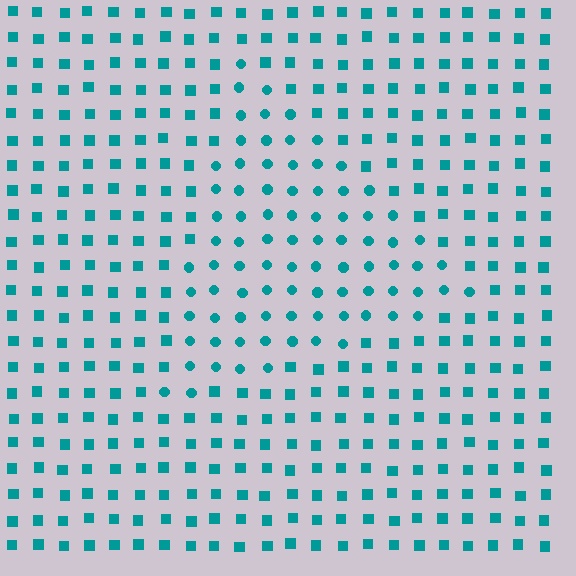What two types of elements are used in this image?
The image uses circles inside the triangle region and squares outside it.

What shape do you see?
I see a triangle.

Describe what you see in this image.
The image is filled with small teal elements arranged in a uniform grid. A triangle-shaped region contains circles, while the surrounding area contains squares. The boundary is defined purely by the change in element shape.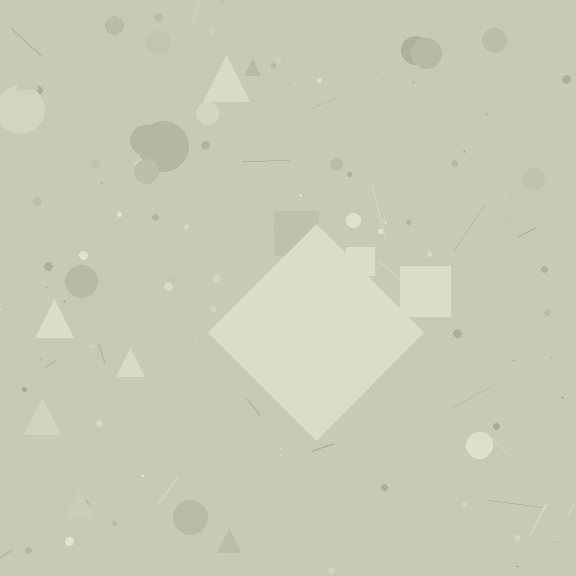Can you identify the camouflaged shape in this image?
The camouflaged shape is a diamond.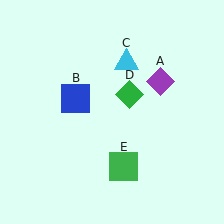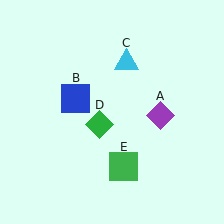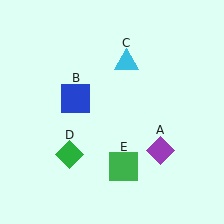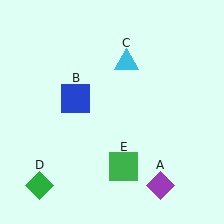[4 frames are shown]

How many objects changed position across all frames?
2 objects changed position: purple diamond (object A), green diamond (object D).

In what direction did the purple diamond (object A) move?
The purple diamond (object A) moved down.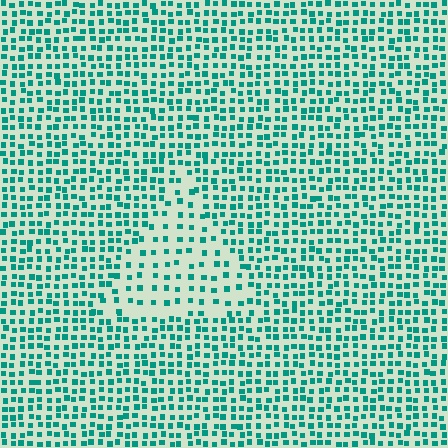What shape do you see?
I see a triangle.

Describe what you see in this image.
The image contains small teal elements arranged at two different densities. A triangle-shaped region is visible where the elements are less densely packed than the surrounding area.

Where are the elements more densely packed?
The elements are more densely packed outside the triangle boundary.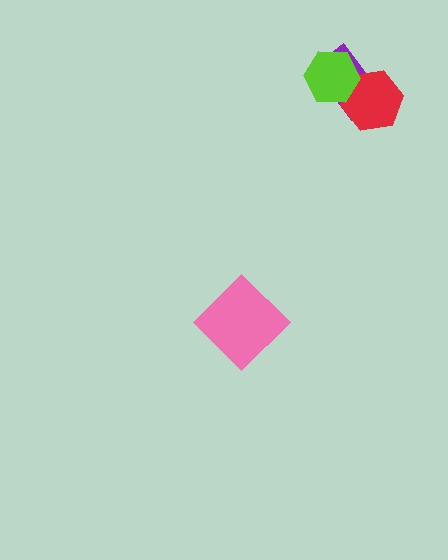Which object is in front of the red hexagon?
The lime hexagon is in front of the red hexagon.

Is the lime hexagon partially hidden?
No, no other shape covers it.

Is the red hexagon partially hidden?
Yes, it is partially covered by another shape.